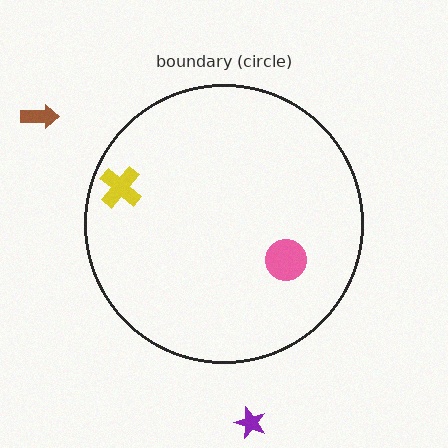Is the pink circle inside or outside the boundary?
Inside.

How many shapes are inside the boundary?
2 inside, 2 outside.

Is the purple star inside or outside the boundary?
Outside.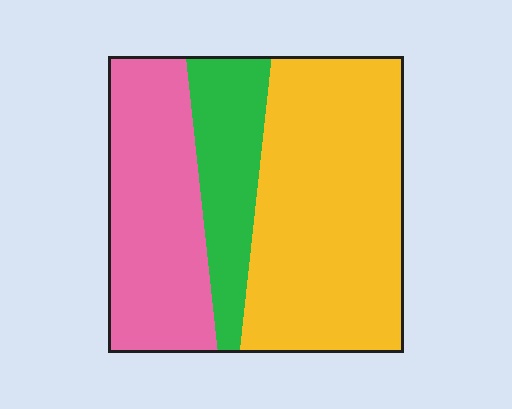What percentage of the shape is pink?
Pink covers about 30% of the shape.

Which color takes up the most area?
Yellow, at roughly 50%.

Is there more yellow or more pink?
Yellow.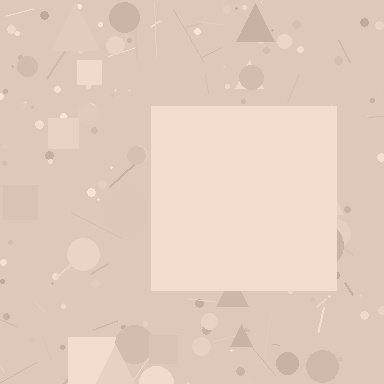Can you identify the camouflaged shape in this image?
The camouflaged shape is a square.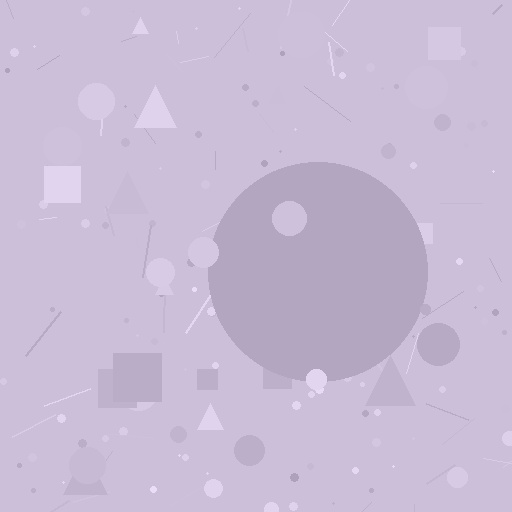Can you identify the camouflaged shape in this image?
The camouflaged shape is a circle.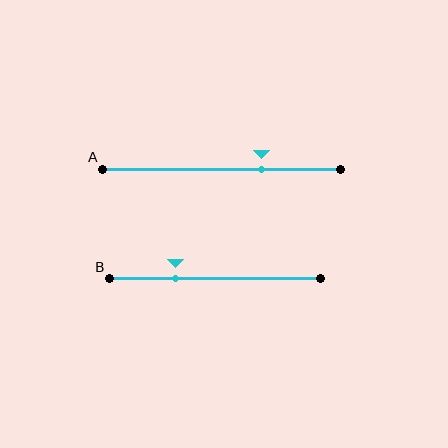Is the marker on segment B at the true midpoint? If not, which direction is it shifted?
No, the marker on segment B is shifted to the left by about 19% of the segment length.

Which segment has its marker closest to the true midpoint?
Segment A has its marker closest to the true midpoint.